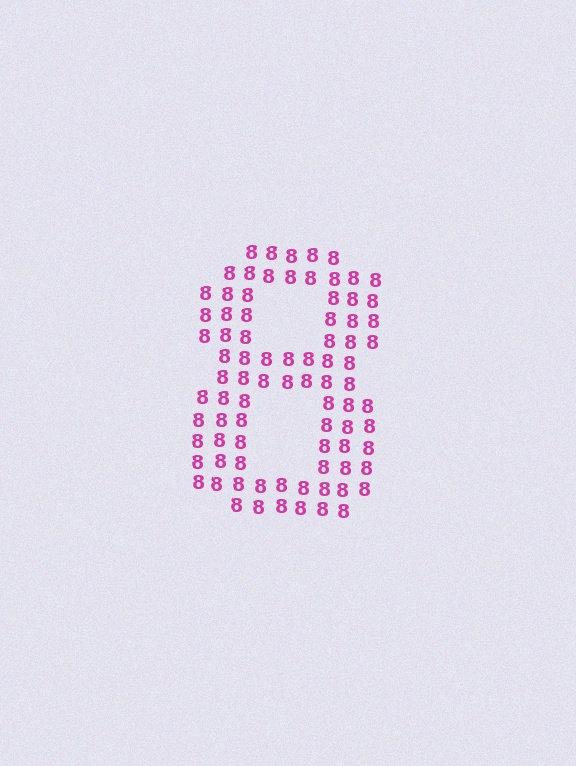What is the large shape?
The large shape is the digit 8.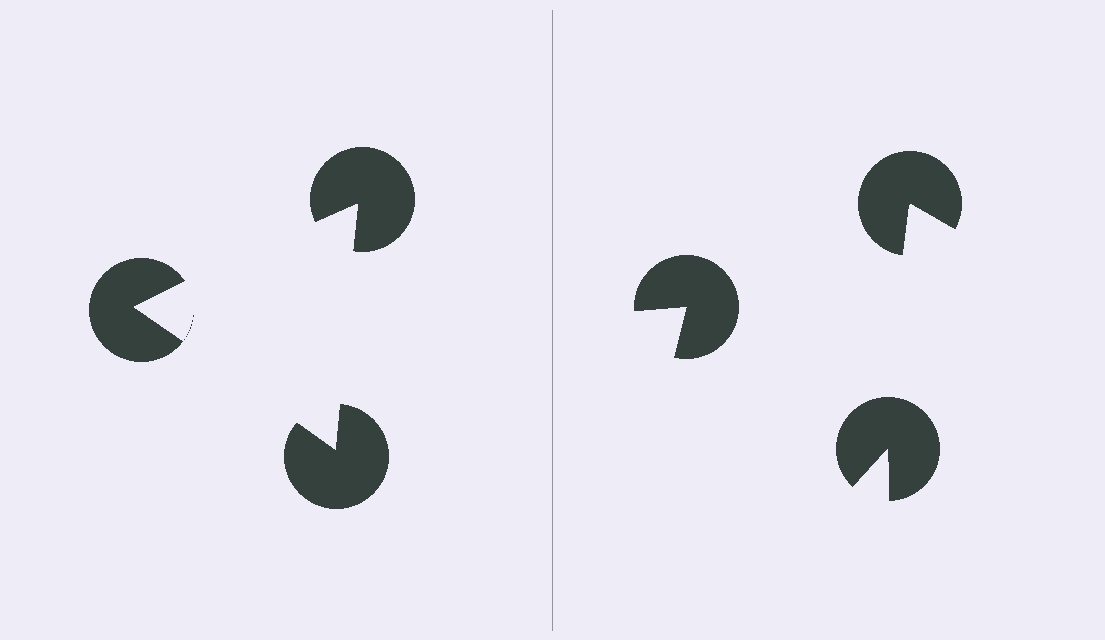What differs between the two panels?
The pac-man discs are positioned identically on both sides; only the wedge orientations differ. On the left they align to a triangle; on the right they are misaligned.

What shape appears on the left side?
An illusory triangle.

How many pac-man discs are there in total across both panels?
6 — 3 on each side.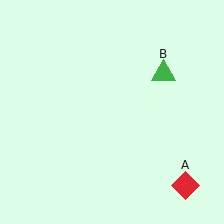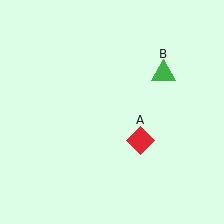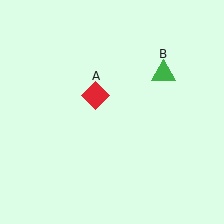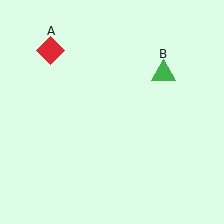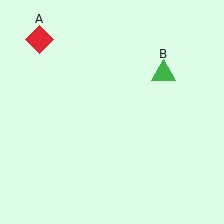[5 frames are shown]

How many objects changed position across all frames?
1 object changed position: red diamond (object A).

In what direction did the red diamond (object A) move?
The red diamond (object A) moved up and to the left.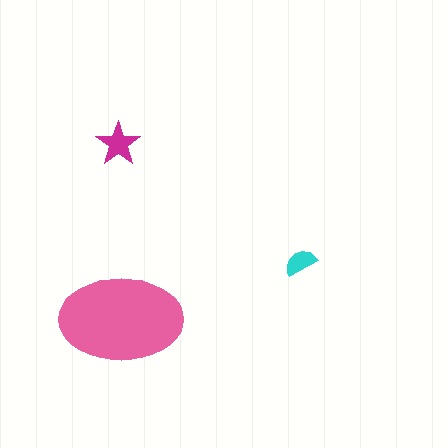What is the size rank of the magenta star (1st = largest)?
2nd.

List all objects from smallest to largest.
The cyan semicircle, the magenta star, the pink ellipse.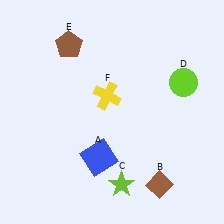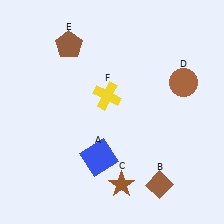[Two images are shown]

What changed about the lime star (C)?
In Image 1, C is lime. In Image 2, it changed to brown.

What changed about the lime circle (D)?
In Image 1, D is lime. In Image 2, it changed to brown.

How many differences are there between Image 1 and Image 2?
There are 2 differences between the two images.